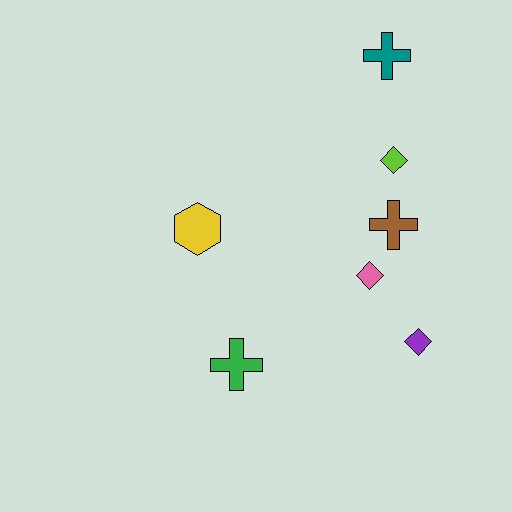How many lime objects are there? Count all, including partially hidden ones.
There is 1 lime object.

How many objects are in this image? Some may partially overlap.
There are 7 objects.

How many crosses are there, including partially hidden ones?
There are 3 crosses.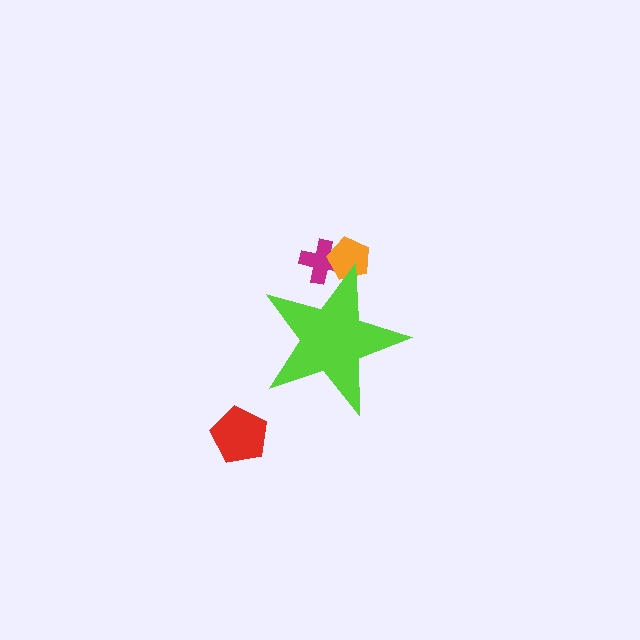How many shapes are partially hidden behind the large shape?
2 shapes are partially hidden.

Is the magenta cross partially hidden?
Yes, the magenta cross is partially hidden behind the lime star.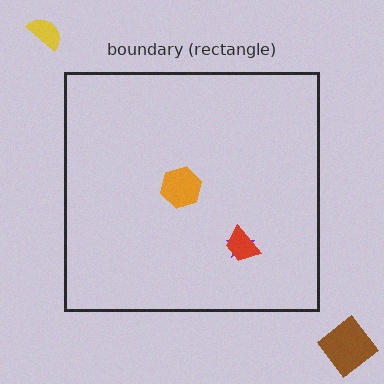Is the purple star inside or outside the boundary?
Inside.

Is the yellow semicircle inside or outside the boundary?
Outside.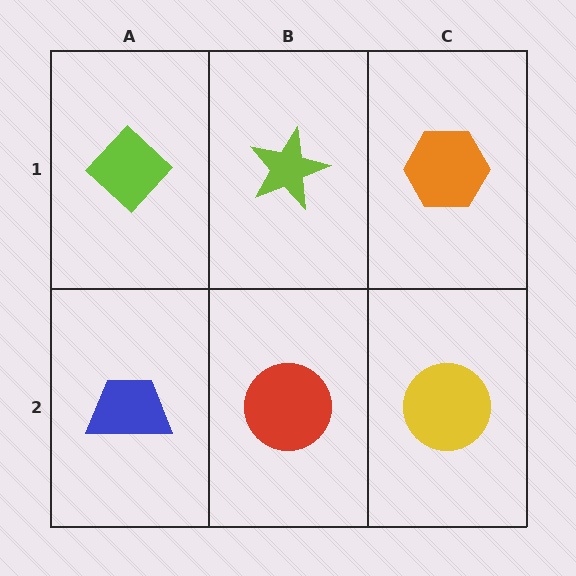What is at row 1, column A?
A lime diamond.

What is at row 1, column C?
An orange hexagon.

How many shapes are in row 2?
3 shapes.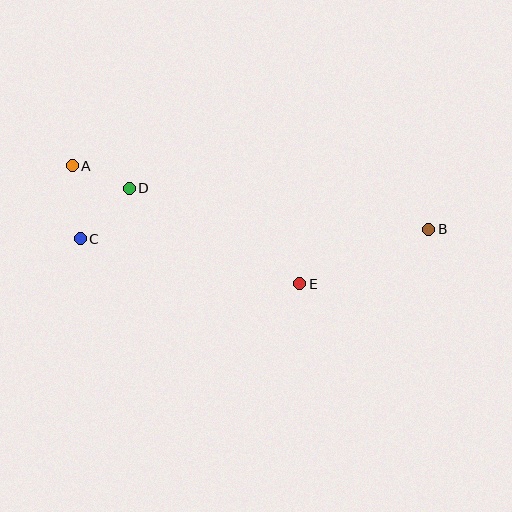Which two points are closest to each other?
Points A and D are closest to each other.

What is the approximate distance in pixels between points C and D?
The distance between C and D is approximately 71 pixels.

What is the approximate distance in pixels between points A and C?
The distance between A and C is approximately 74 pixels.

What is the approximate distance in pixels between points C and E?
The distance between C and E is approximately 224 pixels.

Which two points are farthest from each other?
Points A and B are farthest from each other.